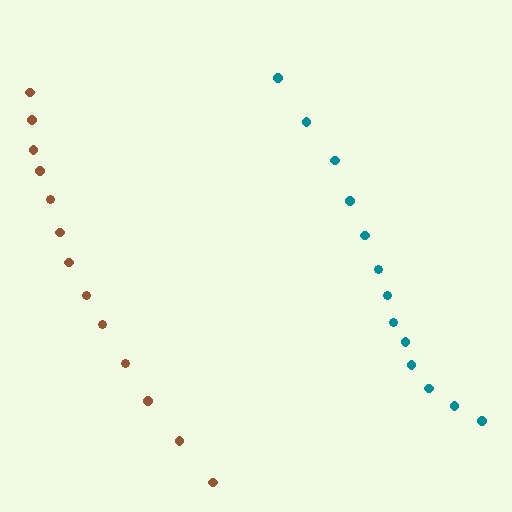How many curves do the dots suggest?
There are 2 distinct paths.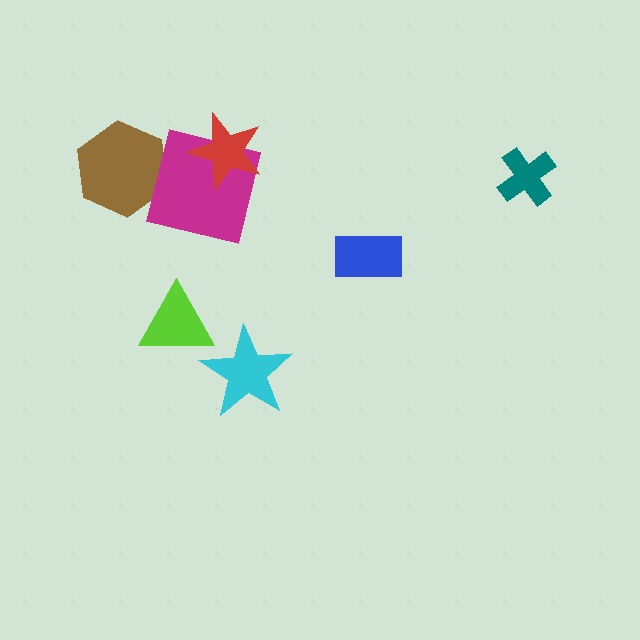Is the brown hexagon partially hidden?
Yes, it is partially covered by another shape.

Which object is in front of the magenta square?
The red star is in front of the magenta square.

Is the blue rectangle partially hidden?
No, no other shape covers it.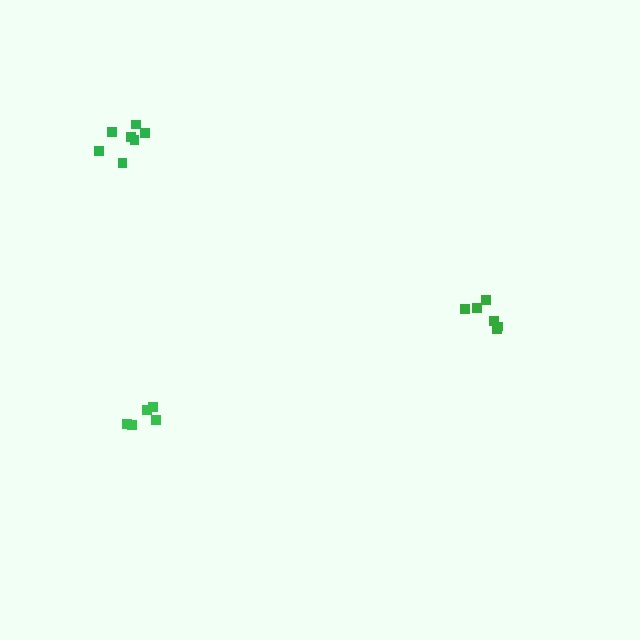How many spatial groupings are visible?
There are 3 spatial groupings.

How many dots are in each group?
Group 1: 6 dots, Group 2: 7 dots, Group 3: 5 dots (18 total).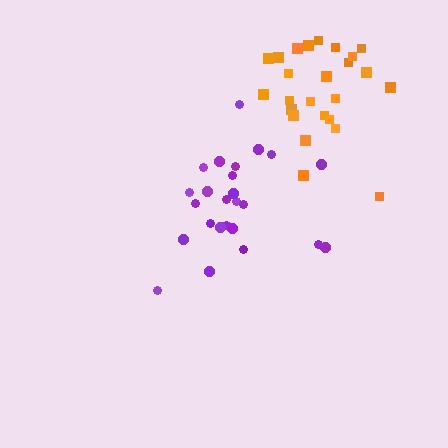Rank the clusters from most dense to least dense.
orange, purple.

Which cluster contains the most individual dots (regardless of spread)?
Orange (25).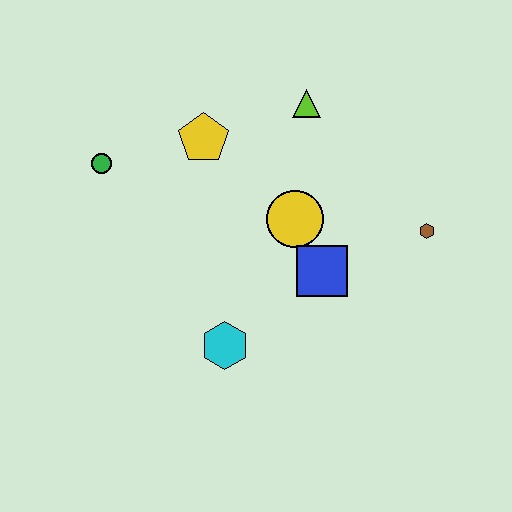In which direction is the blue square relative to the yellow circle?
The blue square is below the yellow circle.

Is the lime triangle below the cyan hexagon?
No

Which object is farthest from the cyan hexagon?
The lime triangle is farthest from the cyan hexagon.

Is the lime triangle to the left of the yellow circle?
No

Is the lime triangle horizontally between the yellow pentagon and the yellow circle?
No